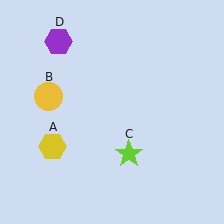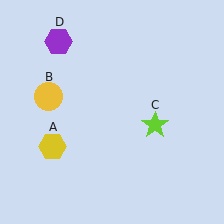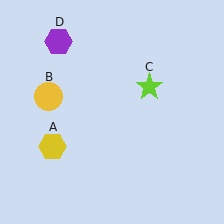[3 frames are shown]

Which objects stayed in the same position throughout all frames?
Yellow hexagon (object A) and yellow circle (object B) and purple hexagon (object D) remained stationary.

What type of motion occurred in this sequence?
The lime star (object C) rotated counterclockwise around the center of the scene.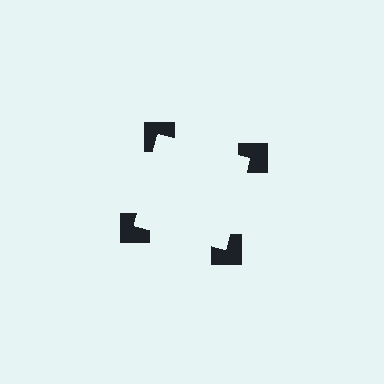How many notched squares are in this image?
There are 4 — one at each vertex of the illusory square.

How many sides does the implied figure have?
4 sides.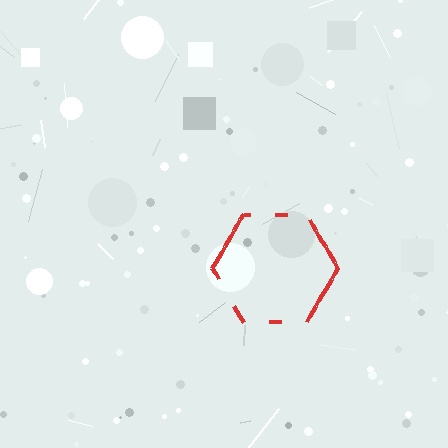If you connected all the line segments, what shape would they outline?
They would outline a hexagon.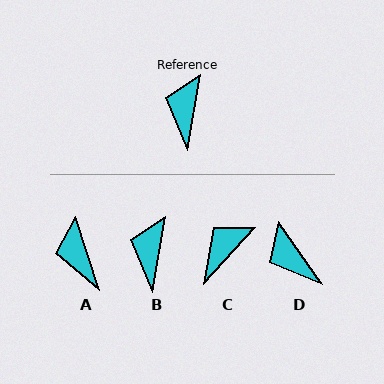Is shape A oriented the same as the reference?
No, it is off by about 27 degrees.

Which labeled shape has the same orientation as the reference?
B.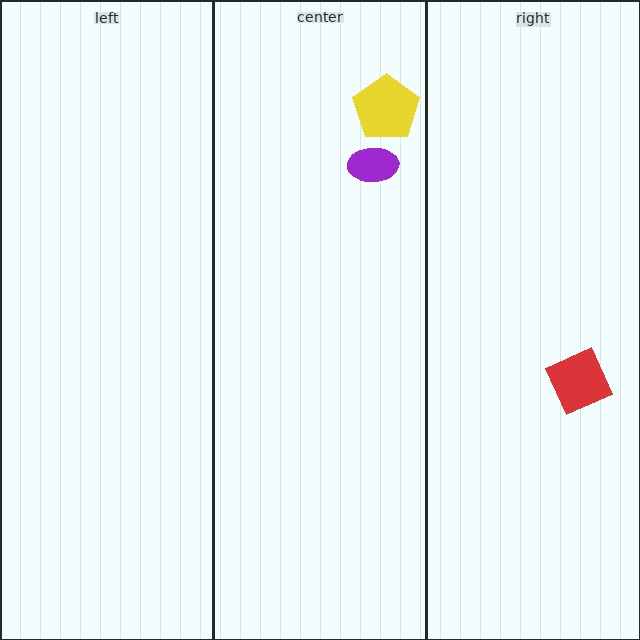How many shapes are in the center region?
2.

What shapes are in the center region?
The purple ellipse, the yellow pentagon.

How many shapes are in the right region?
1.